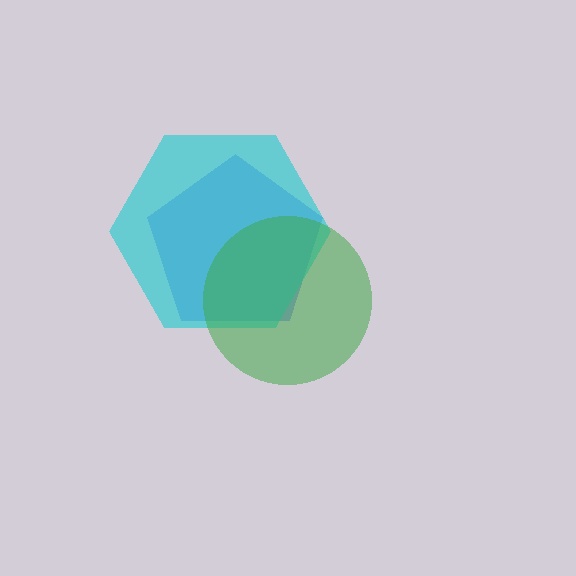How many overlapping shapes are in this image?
There are 3 overlapping shapes in the image.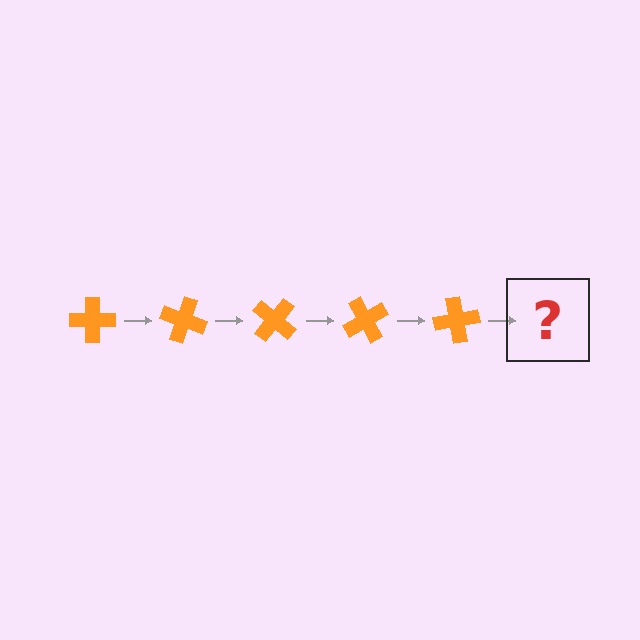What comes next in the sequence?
The next element should be an orange cross rotated 100 degrees.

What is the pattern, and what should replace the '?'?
The pattern is that the cross rotates 20 degrees each step. The '?' should be an orange cross rotated 100 degrees.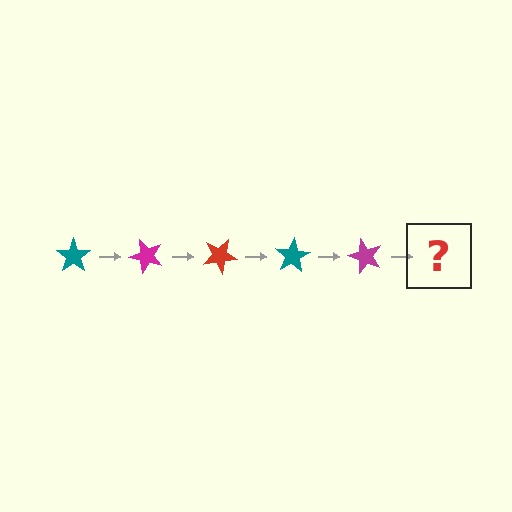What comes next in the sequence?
The next element should be a red star, rotated 250 degrees from the start.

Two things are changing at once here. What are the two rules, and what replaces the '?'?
The two rules are that it rotates 50 degrees each step and the color cycles through teal, magenta, and red. The '?' should be a red star, rotated 250 degrees from the start.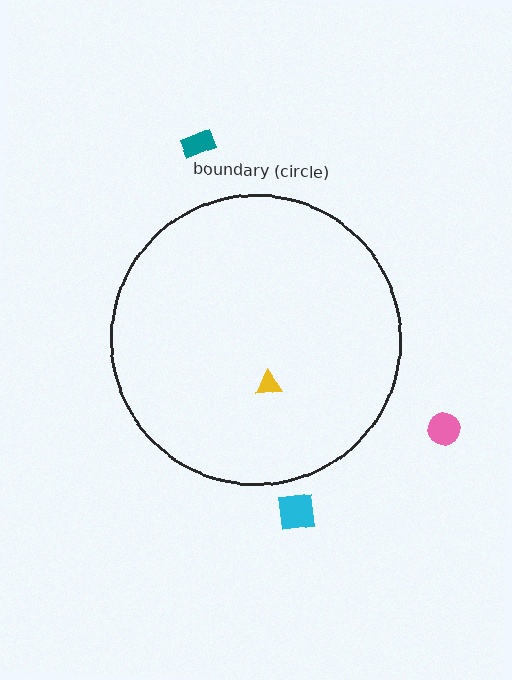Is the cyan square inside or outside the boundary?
Outside.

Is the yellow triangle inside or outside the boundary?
Inside.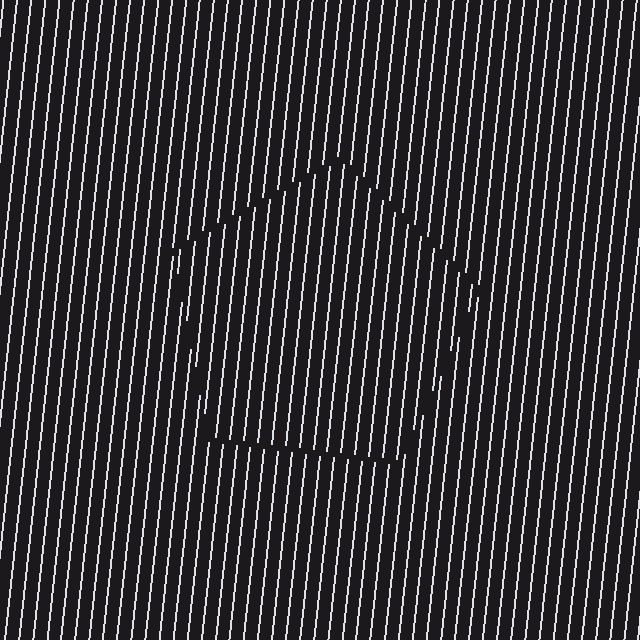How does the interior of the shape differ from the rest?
The interior of the shape contains the same grating, shifted by half a period — the contour is defined by the phase discontinuity where line-ends from the inner and outer gratings abut.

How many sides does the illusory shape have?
5 sides — the line-ends trace a pentagon.